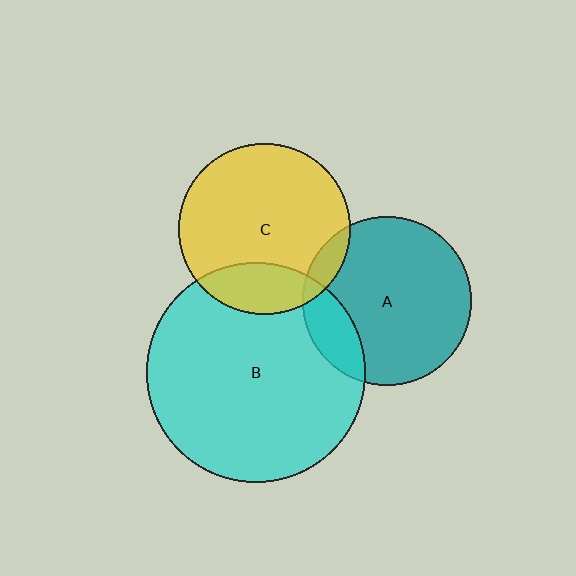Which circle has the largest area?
Circle B (cyan).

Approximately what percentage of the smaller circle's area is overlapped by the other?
Approximately 20%.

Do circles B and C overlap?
Yes.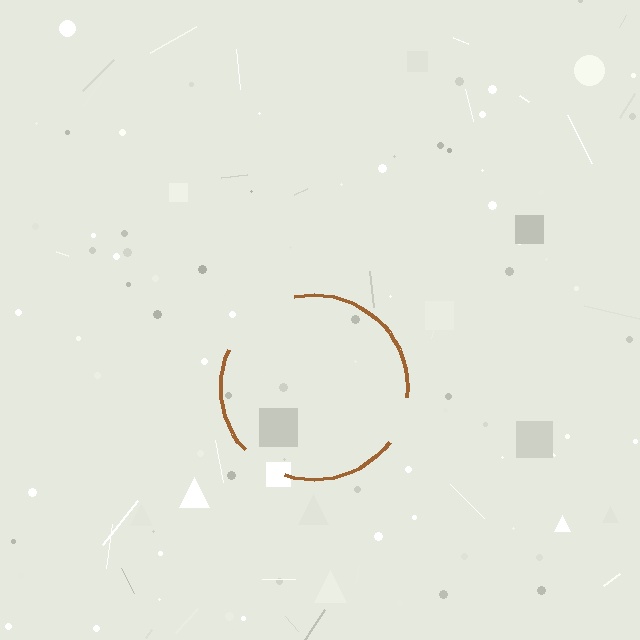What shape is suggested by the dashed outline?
The dashed outline suggests a circle.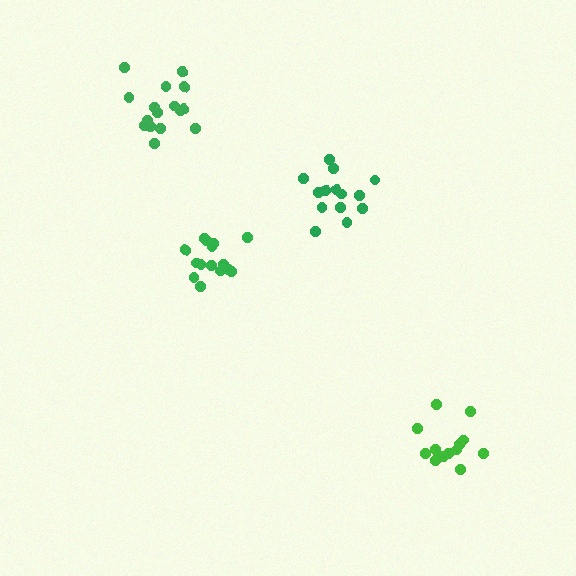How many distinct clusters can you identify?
There are 4 distinct clusters.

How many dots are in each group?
Group 1: 13 dots, Group 2: 16 dots, Group 3: 14 dots, Group 4: 15 dots (58 total).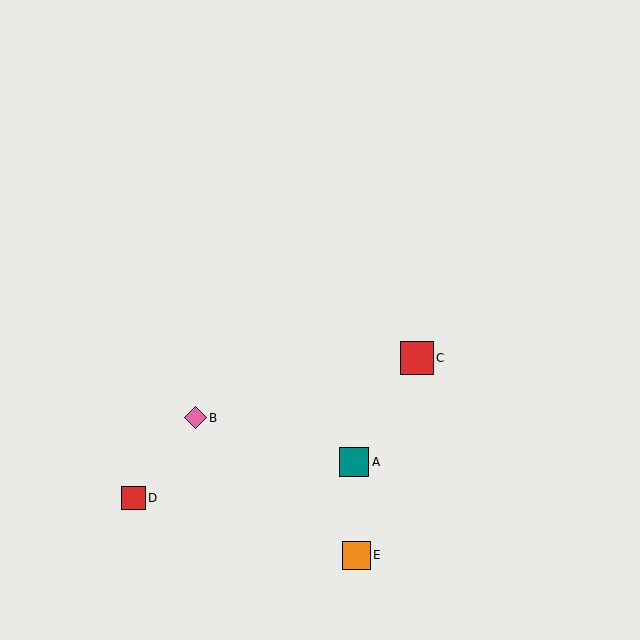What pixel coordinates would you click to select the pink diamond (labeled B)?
Click at (195, 418) to select the pink diamond B.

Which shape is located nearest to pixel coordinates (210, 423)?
The pink diamond (labeled B) at (195, 418) is nearest to that location.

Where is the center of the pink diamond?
The center of the pink diamond is at (195, 418).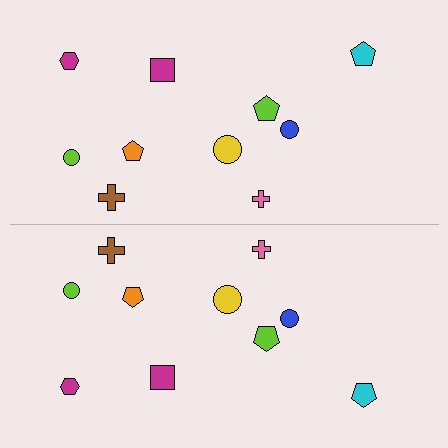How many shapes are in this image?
There are 20 shapes in this image.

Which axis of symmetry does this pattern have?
The pattern has a horizontal axis of symmetry running through the center of the image.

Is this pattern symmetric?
Yes, this pattern has bilateral (reflection) symmetry.